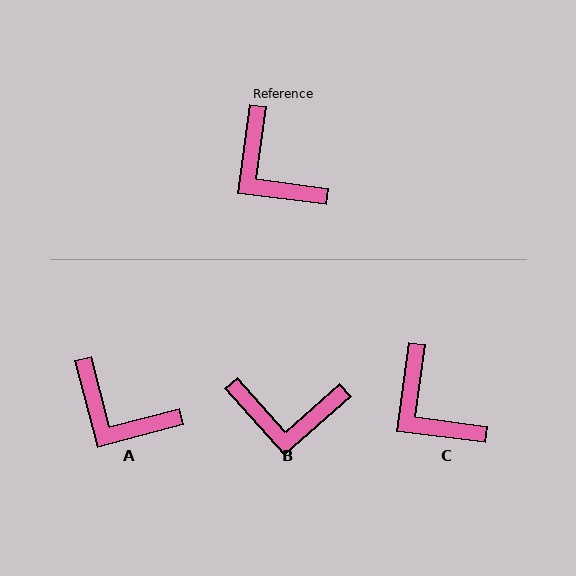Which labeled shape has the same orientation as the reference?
C.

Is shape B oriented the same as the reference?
No, it is off by about 49 degrees.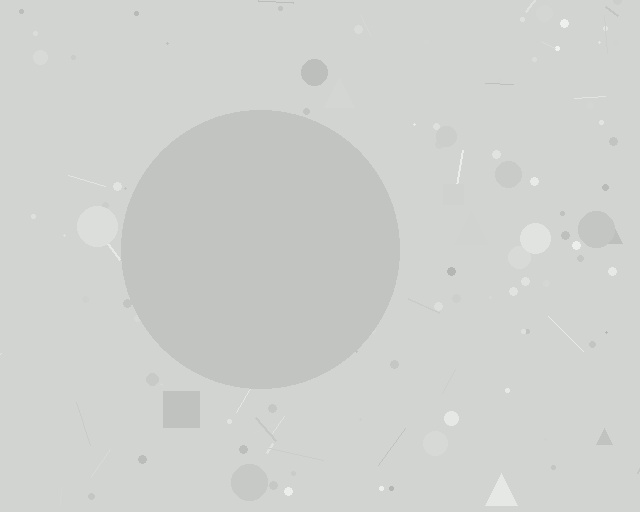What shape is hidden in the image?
A circle is hidden in the image.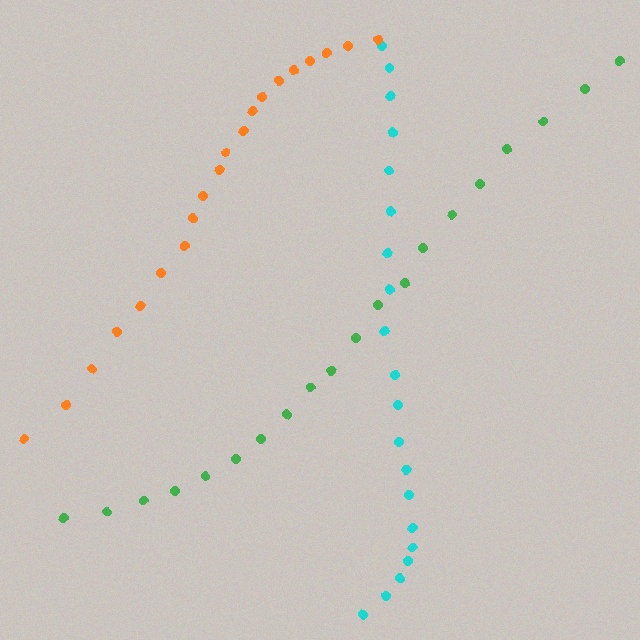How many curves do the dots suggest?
There are 3 distinct paths.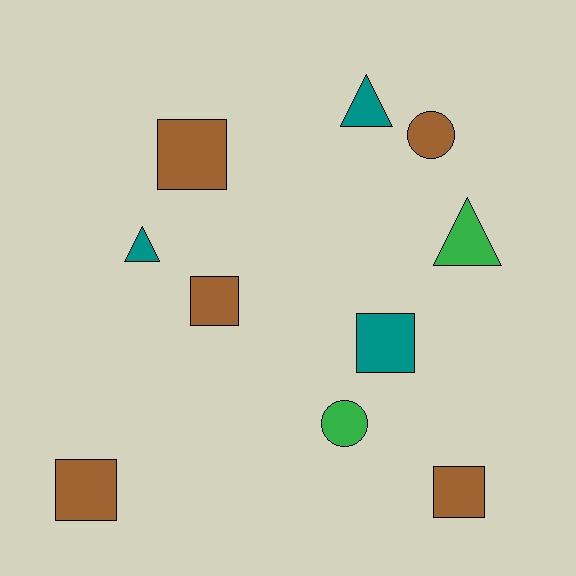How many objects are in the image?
There are 10 objects.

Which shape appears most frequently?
Square, with 5 objects.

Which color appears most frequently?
Brown, with 5 objects.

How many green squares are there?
There are no green squares.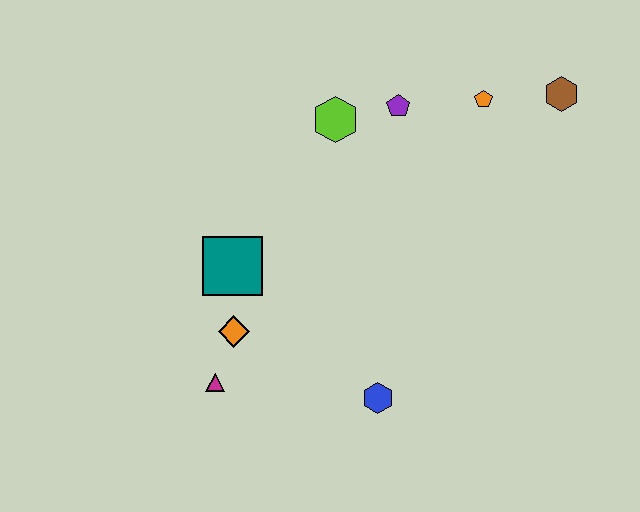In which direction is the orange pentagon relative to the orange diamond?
The orange pentagon is to the right of the orange diamond.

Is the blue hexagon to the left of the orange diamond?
No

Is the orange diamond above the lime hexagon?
No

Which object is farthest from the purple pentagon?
The magenta triangle is farthest from the purple pentagon.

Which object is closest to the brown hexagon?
The orange pentagon is closest to the brown hexagon.